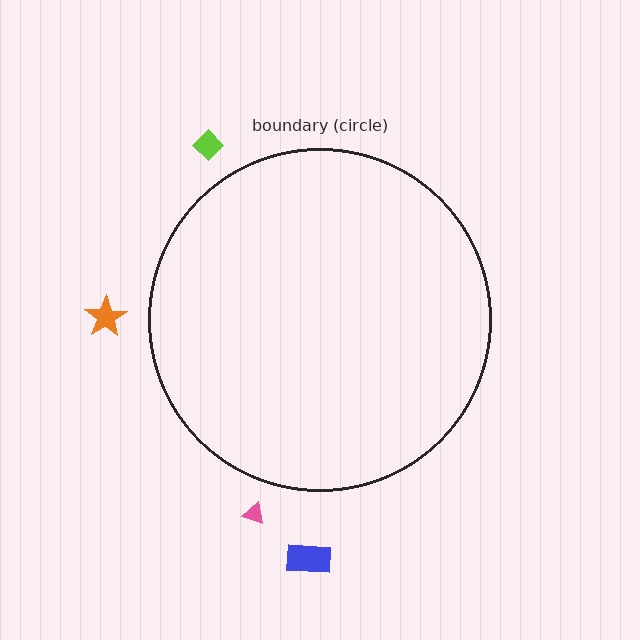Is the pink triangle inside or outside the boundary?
Outside.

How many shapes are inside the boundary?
0 inside, 4 outside.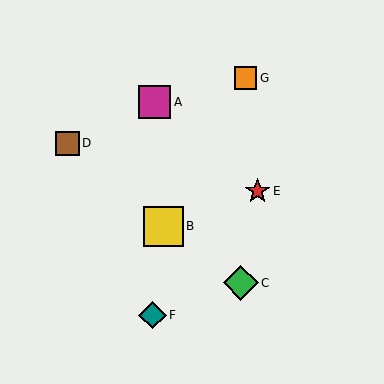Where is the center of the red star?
The center of the red star is at (257, 191).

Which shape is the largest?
The yellow square (labeled B) is the largest.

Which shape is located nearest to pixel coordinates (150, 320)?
The teal diamond (labeled F) at (153, 315) is nearest to that location.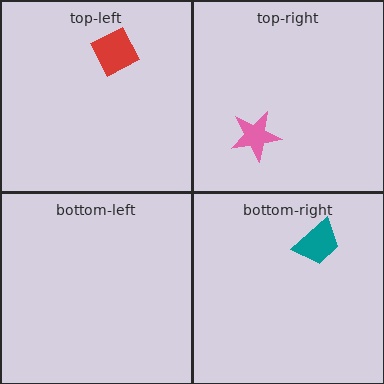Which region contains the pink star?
The top-right region.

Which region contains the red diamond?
The top-left region.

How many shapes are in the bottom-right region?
1.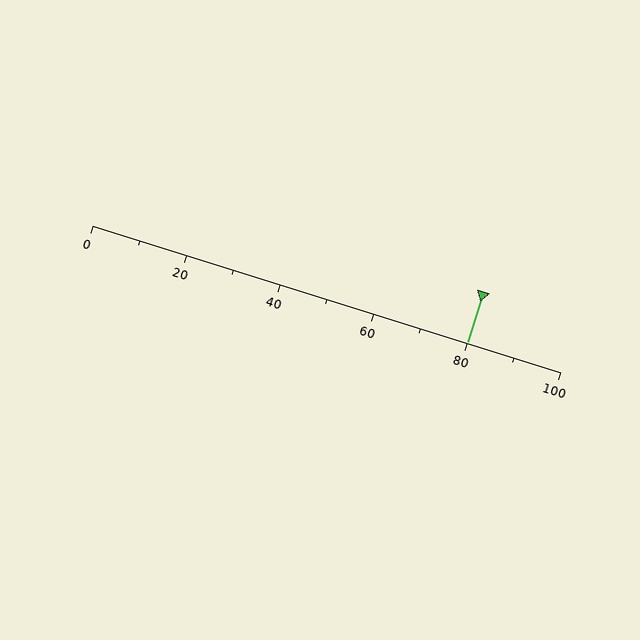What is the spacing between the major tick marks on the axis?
The major ticks are spaced 20 apart.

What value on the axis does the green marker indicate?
The marker indicates approximately 80.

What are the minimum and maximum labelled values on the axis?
The axis runs from 0 to 100.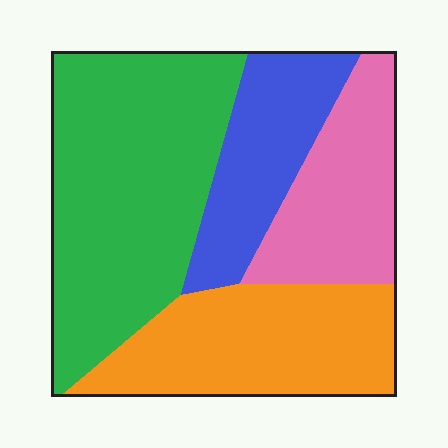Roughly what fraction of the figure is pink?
Pink covers roughly 20% of the figure.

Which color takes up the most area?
Green, at roughly 40%.